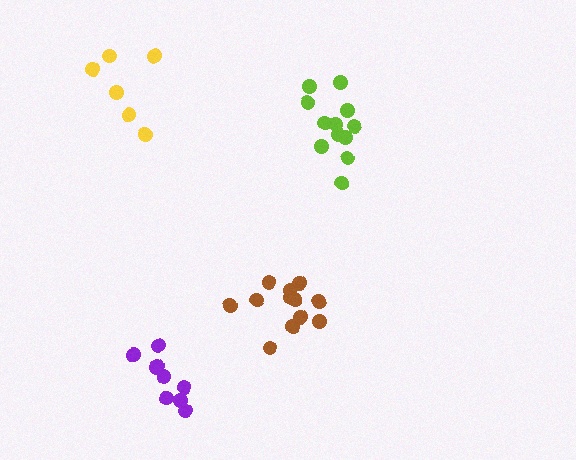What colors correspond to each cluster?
The clusters are colored: yellow, lime, brown, purple.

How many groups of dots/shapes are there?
There are 4 groups.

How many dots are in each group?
Group 1: 6 dots, Group 2: 12 dots, Group 3: 12 dots, Group 4: 9 dots (39 total).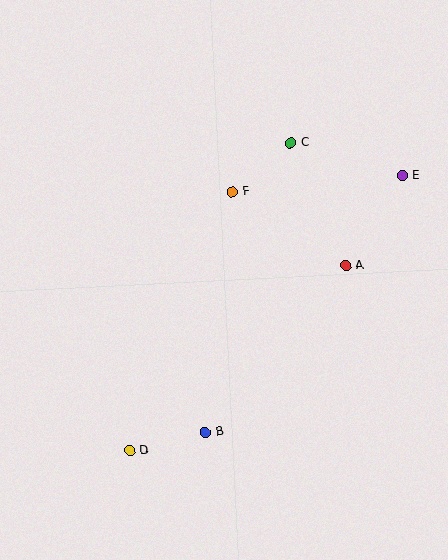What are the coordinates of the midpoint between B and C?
The midpoint between B and C is at (248, 287).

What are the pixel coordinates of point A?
Point A is at (346, 266).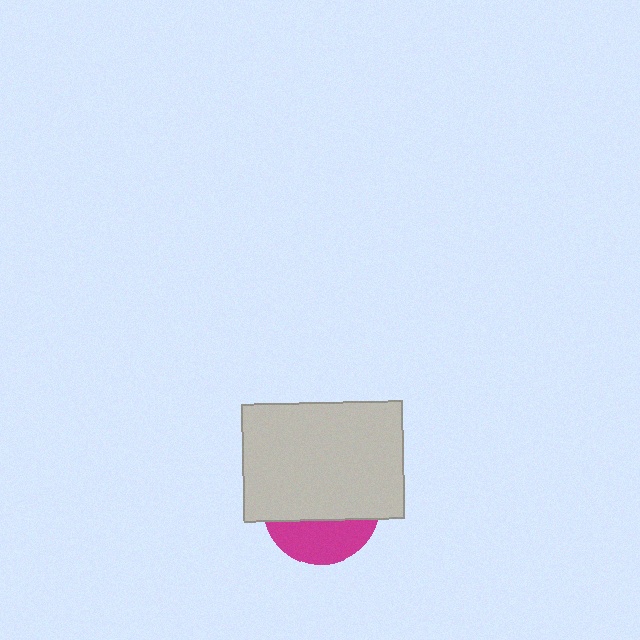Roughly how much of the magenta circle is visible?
A small part of it is visible (roughly 34%).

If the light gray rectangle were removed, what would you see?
You would see the complete magenta circle.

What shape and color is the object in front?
The object in front is a light gray rectangle.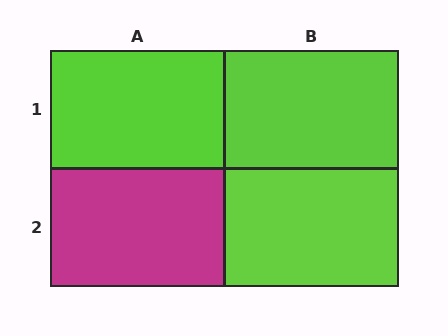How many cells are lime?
3 cells are lime.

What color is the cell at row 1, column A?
Lime.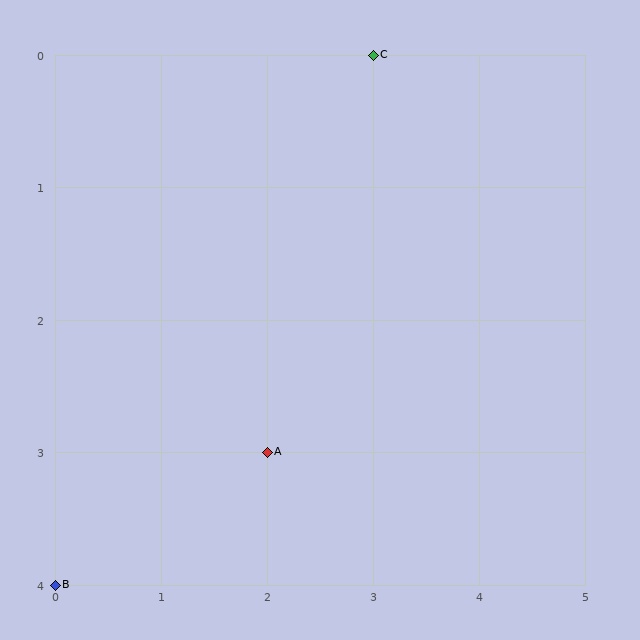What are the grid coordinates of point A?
Point A is at grid coordinates (2, 3).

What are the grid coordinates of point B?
Point B is at grid coordinates (0, 4).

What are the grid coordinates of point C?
Point C is at grid coordinates (3, 0).